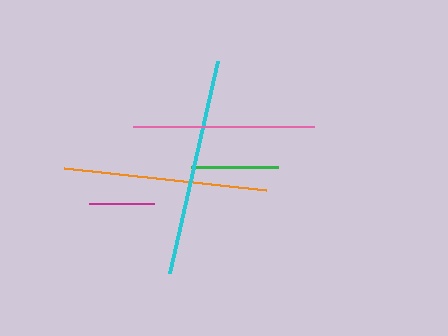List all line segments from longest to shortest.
From longest to shortest: cyan, orange, pink, green, magenta.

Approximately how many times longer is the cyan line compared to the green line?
The cyan line is approximately 2.5 times the length of the green line.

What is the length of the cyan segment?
The cyan segment is approximately 217 pixels long.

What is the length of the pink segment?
The pink segment is approximately 181 pixels long.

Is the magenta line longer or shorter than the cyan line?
The cyan line is longer than the magenta line.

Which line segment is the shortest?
The magenta line is the shortest at approximately 65 pixels.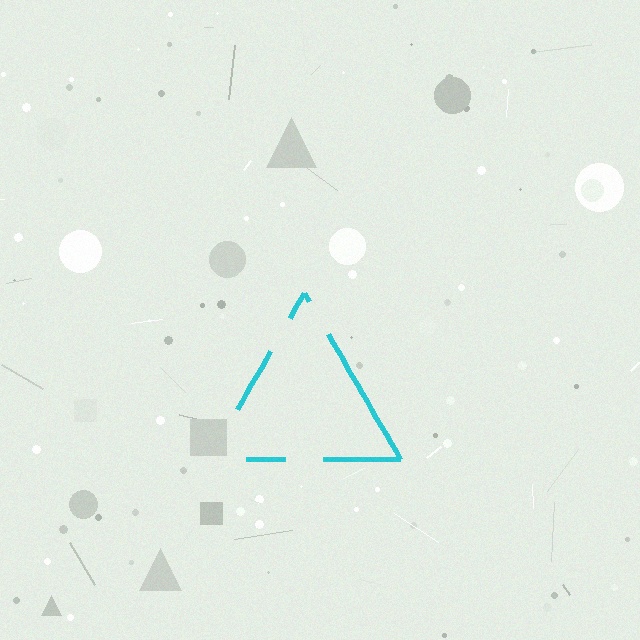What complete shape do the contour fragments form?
The contour fragments form a triangle.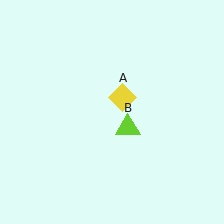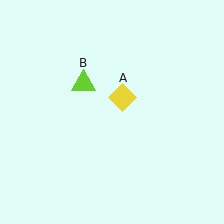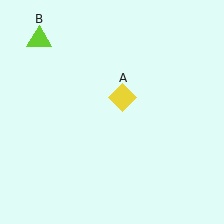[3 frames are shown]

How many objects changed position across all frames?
1 object changed position: lime triangle (object B).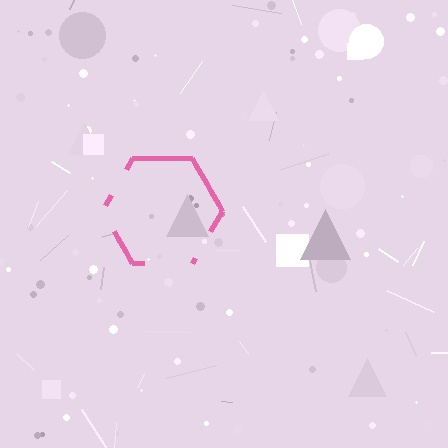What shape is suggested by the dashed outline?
The dashed outline suggests a hexagon.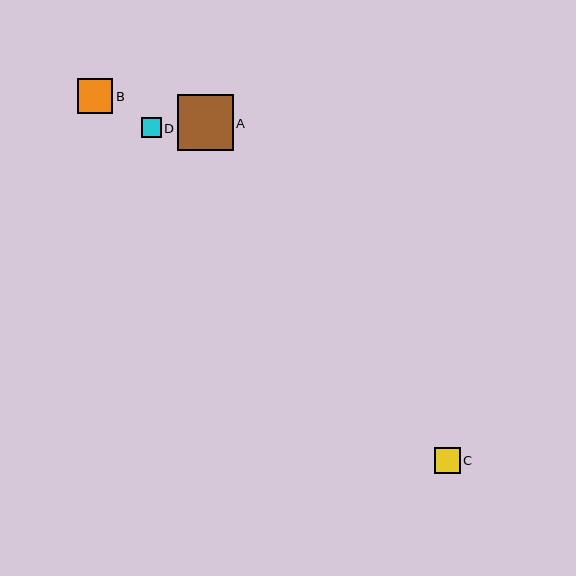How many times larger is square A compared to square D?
Square A is approximately 2.8 times the size of square D.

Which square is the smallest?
Square D is the smallest with a size of approximately 20 pixels.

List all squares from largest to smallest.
From largest to smallest: A, B, C, D.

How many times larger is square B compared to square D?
Square B is approximately 1.8 times the size of square D.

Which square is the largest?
Square A is the largest with a size of approximately 56 pixels.